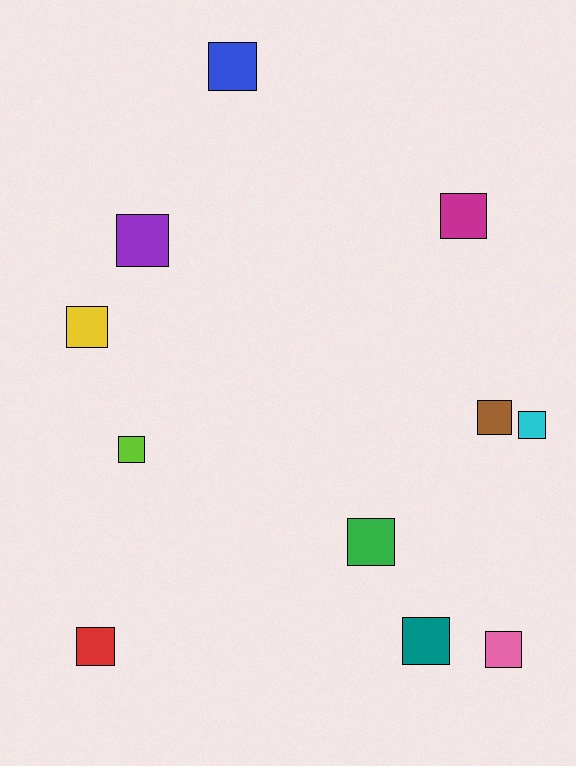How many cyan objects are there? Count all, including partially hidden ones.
There is 1 cyan object.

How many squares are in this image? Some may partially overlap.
There are 11 squares.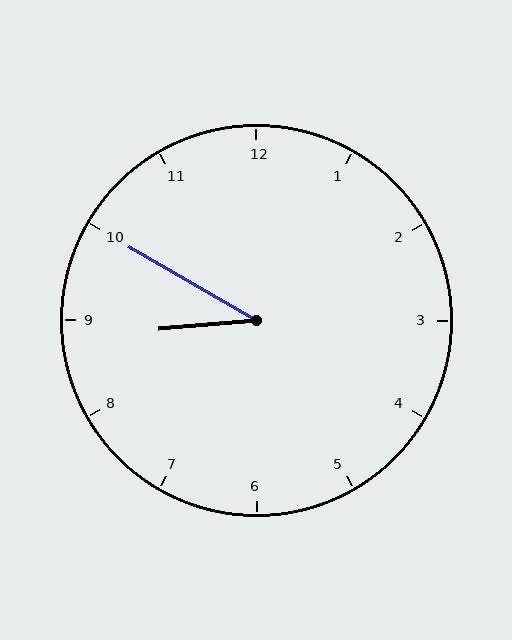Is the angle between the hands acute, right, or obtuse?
It is acute.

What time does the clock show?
8:50.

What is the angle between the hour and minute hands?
Approximately 35 degrees.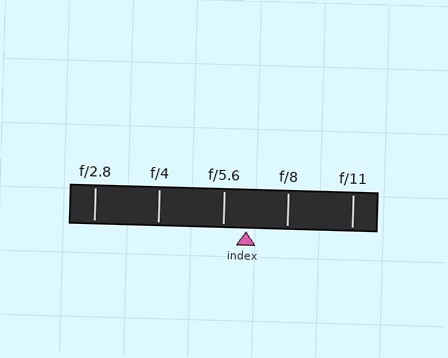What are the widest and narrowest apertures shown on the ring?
The widest aperture shown is f/2.8 and the narrowest is f/11.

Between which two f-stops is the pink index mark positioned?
The index mark is between f/5.6 and f/8.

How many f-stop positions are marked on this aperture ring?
There are 5 f-stop positions marked.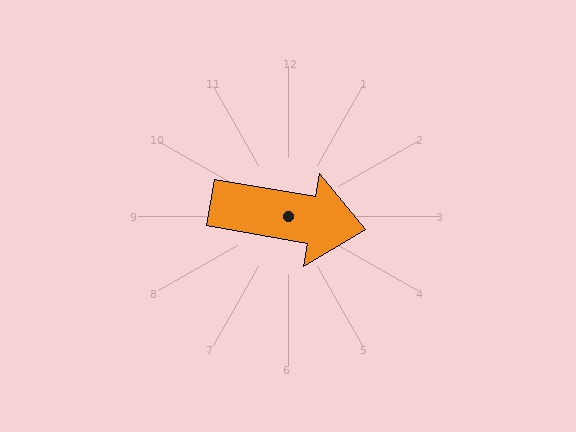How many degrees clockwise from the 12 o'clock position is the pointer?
Approximately 100 degrees.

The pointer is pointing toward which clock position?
Roughly 3 o'clock.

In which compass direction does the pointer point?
East.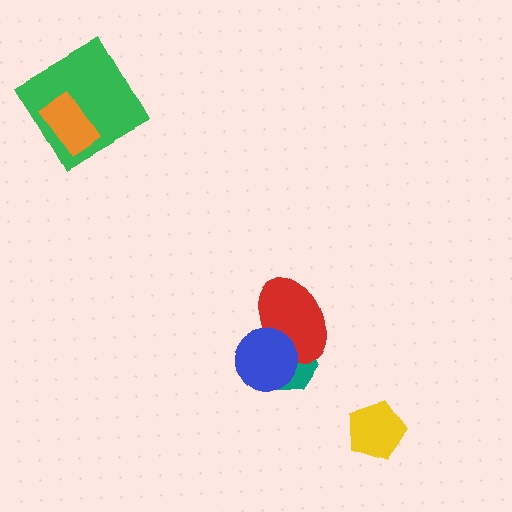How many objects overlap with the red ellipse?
2 objects overlap with the red ellipse.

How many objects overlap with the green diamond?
1 object overlaps with the green diamond.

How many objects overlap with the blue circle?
2 objects overlap with the blue circle.